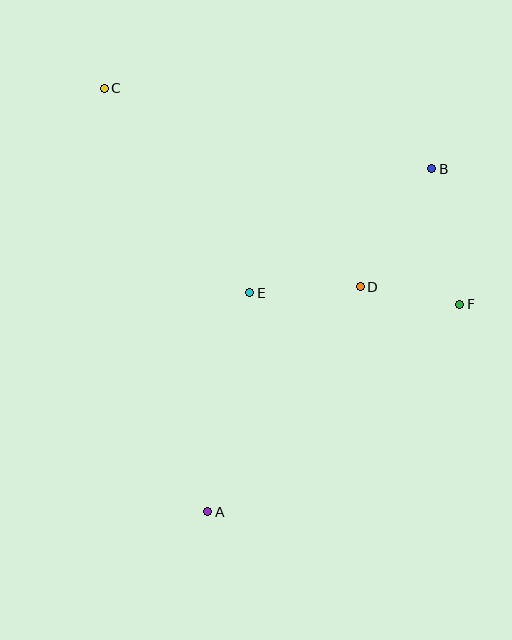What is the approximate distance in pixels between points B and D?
The distance between B and D is approximately 138 pixels.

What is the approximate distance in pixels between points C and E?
The distance between C and E is approximately 251 pixels.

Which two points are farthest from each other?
Points A and C are farthest from each other.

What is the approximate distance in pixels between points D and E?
The distance between D and E is approximately 110 pixels.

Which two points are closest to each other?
Points D and F are closest to each other.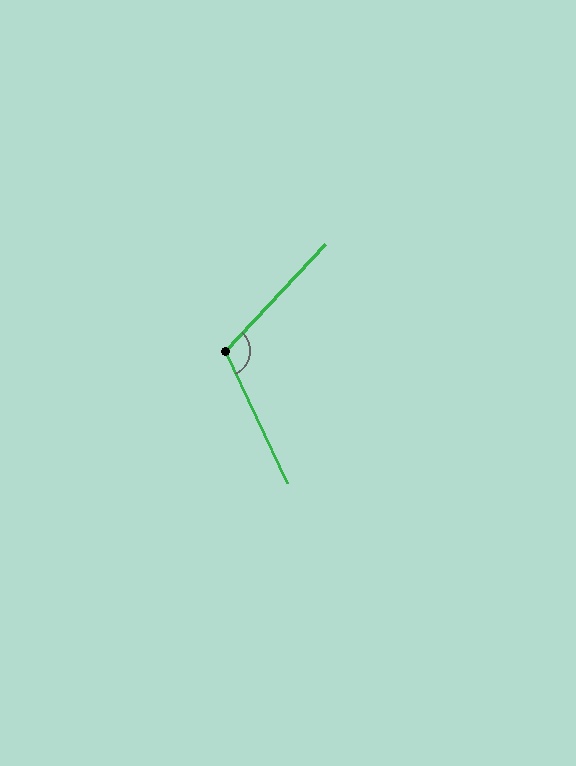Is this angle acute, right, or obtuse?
It is obtuse.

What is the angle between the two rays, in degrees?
Approximately 112 degrees.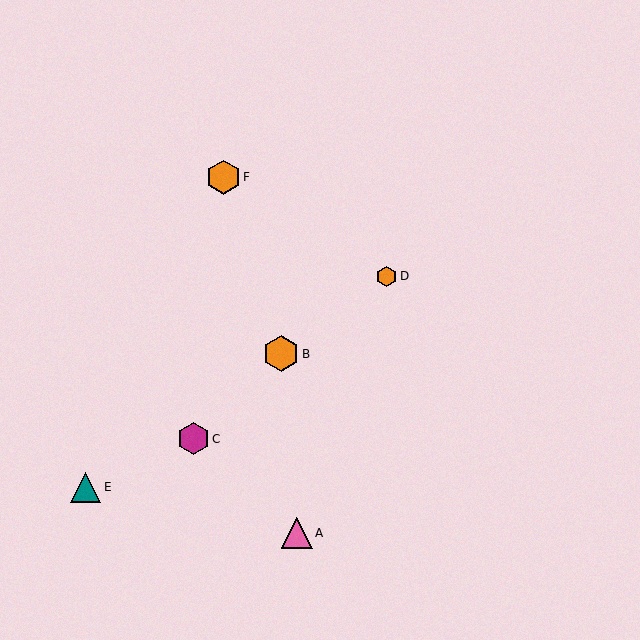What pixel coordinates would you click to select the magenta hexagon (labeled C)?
Click at (193, 439) to select the magenta hexagon C.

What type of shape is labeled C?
Shape C is a magenta hexagon.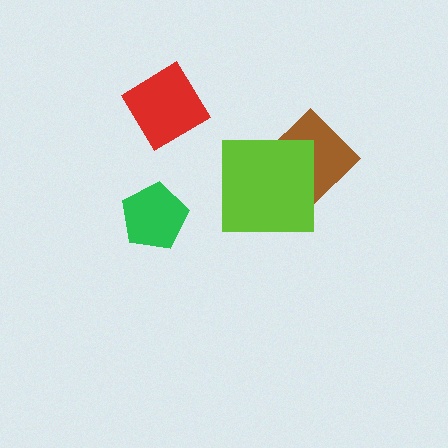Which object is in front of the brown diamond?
The lime square is in front of the brown diamond.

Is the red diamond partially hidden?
No, no other shape covers it.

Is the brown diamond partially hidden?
Yes, it is partially covered by another shape.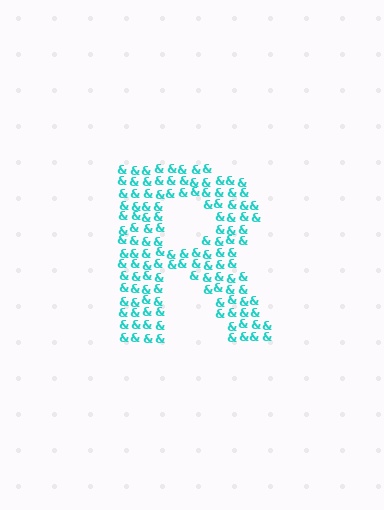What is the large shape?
The large shape is the letter R.